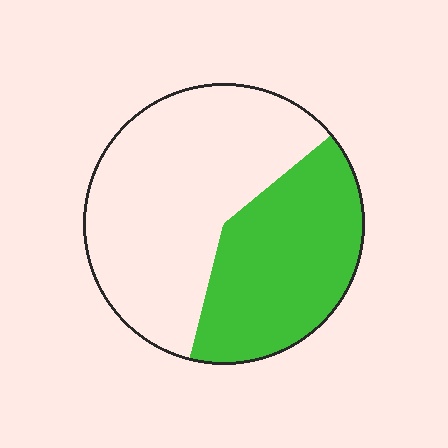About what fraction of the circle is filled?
About two fifths (2/5).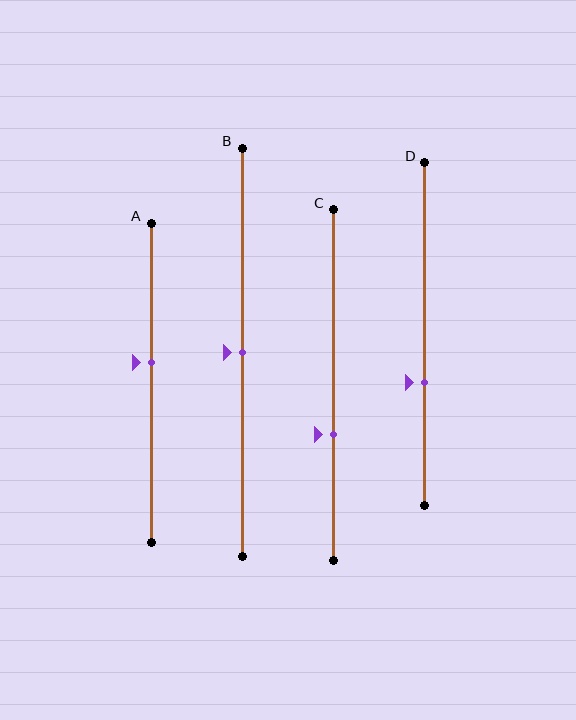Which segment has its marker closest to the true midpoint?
Segment B has its marker closest to the true midpoint.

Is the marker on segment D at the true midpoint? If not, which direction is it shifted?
No, the marker on segment D is shifted downward by about 14% of the segment length.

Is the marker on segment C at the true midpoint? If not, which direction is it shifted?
No, the marker on segment C is shifted downward by about 14% of the segment length.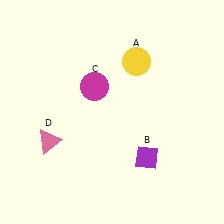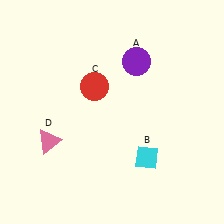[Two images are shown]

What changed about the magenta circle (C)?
In Image 1, C is magenta. In Image 2, it changed to red.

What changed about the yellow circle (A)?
In Image 1, A is yellow. In Image 2, it changed to purple.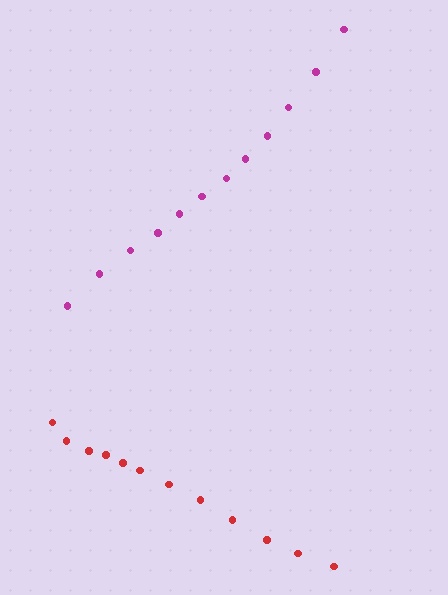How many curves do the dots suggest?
There are 2 distinct paths.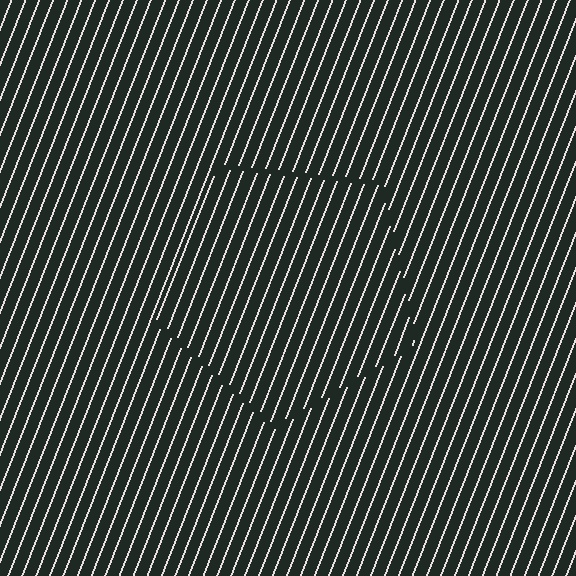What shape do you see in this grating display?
An illusory pentagon. The interior of the shape contains the same grating, shifted by half a period — the contour is defined by the phase discontinuity where line-ends from the inner and outer gratings abut.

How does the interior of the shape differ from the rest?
The interior of the shape contains the same grating, shifted by half a period — the contour is defined by the phase discontinuity where line-ends from the inner and outer gratings abut.